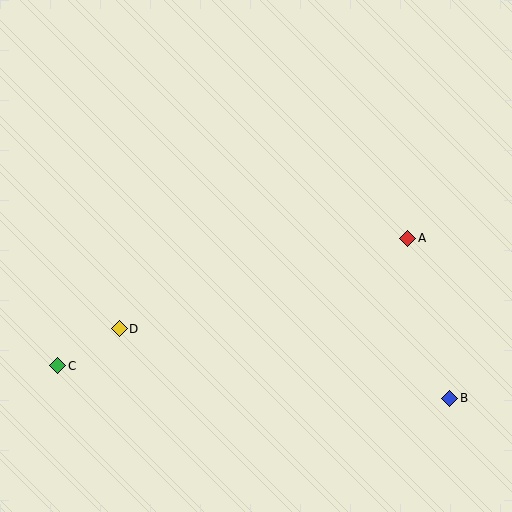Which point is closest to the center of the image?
Point A at (408, 238) is closest to the center.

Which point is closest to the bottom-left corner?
Point C is closest to the bottom-left corner.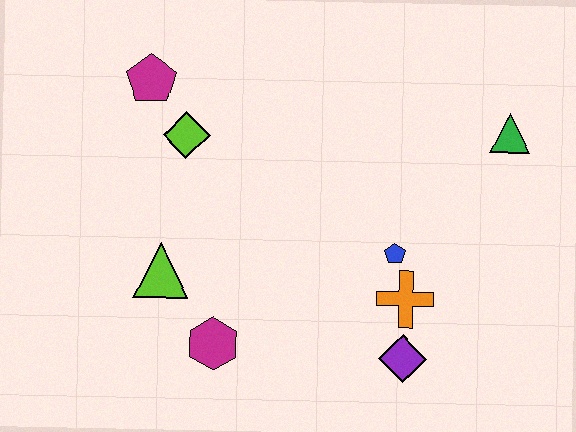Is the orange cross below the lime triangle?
Yes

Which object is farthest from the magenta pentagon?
The purple diamond is farthest from the magenta pentagon.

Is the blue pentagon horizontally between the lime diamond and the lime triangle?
No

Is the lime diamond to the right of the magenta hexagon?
No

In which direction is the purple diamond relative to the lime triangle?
The purple diamond is to the right of the lime triangle.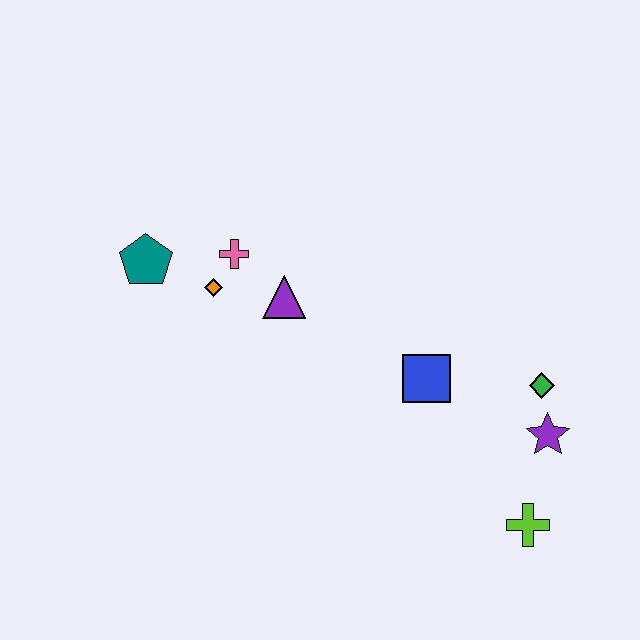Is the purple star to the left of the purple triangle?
No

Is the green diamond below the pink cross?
Yes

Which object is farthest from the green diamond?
The teal pentagon is farthest from the green diamond.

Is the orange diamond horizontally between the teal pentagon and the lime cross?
Yes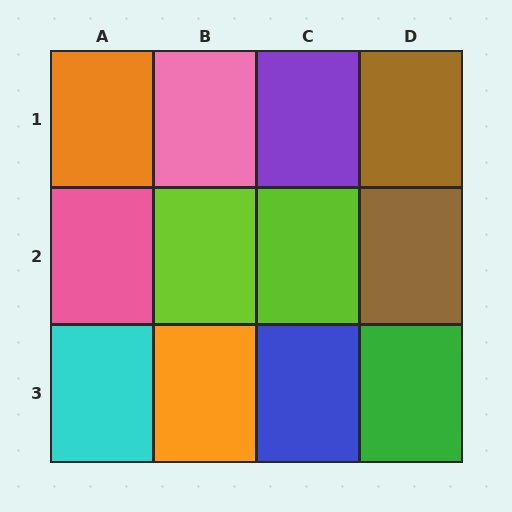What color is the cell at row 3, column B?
Orange.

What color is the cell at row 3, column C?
Blue.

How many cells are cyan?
1 cell is cyan.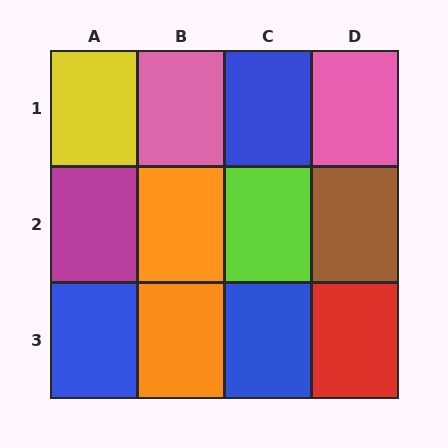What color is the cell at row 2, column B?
Orange.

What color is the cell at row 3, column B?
Orange.